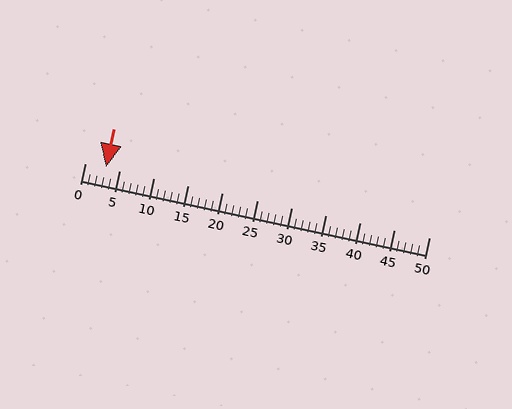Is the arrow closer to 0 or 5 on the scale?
The arrow is closer to 5.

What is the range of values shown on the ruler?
The ruler shows values from 0 to 50.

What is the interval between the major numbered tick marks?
The major tick marks are spaced 5 units apart.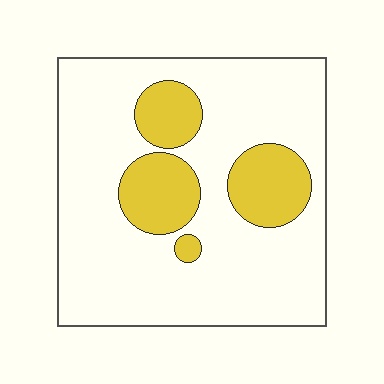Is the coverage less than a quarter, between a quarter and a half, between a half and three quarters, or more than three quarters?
Less than a quarter.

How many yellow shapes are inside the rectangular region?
4.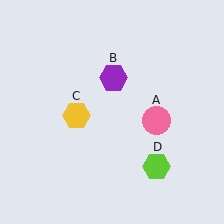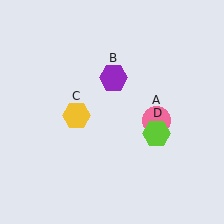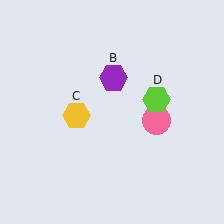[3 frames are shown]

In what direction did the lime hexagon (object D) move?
The lime hexagon (object D) moved up.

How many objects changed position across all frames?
1 object changed position: lime hexagon (object D).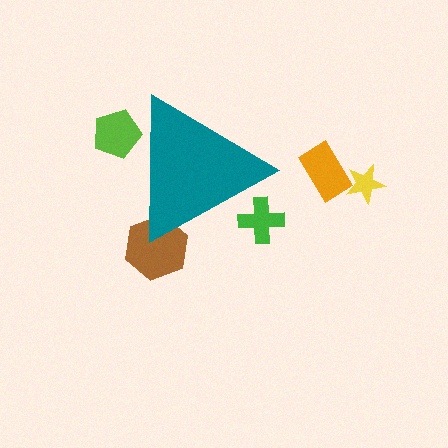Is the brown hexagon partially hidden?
Yes, the brown hexagon is partially hidden behind the teal triangle.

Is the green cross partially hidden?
Yes, the green cross is partially hidden behind the teal triangle.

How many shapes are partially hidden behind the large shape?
3 shapes are partially hidden.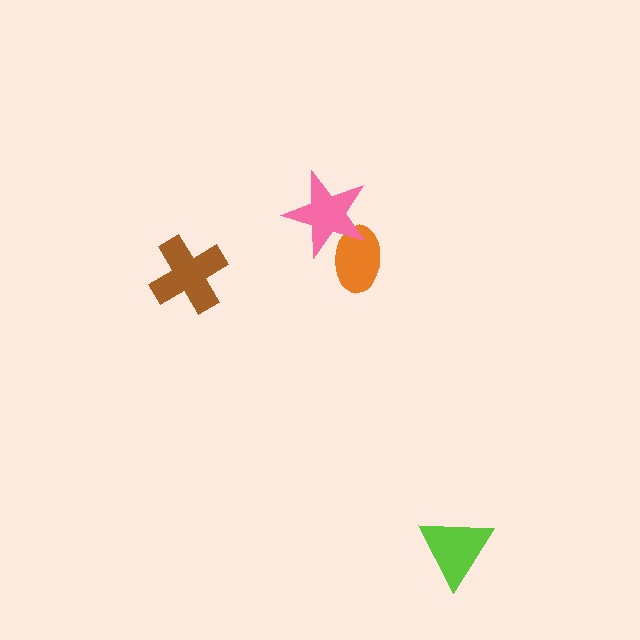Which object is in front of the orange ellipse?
The pink star is in front of the orange ellipse.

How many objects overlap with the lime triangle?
0 objects overlap with the lime triangle.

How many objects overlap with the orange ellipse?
1 object overlaps with the orange ellipse.